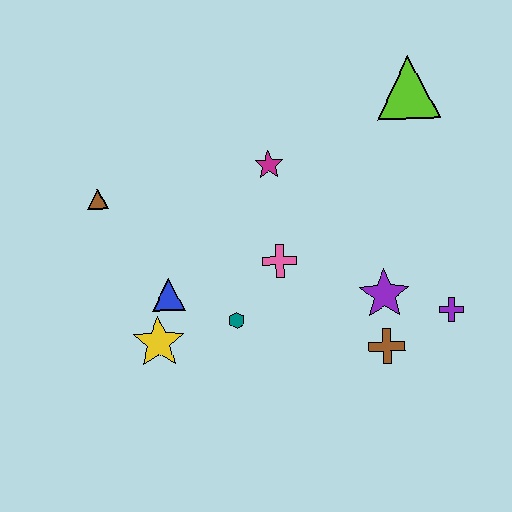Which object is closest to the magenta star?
The pink cross is closest to the magenta star.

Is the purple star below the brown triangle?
Yes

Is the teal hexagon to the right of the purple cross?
No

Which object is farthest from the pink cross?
The lime triangle is farthest from the pink cross.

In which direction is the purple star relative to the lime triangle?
The purple star is below the lime triangle.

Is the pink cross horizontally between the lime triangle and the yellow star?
Yes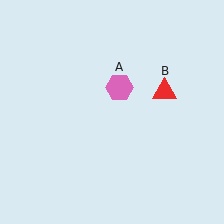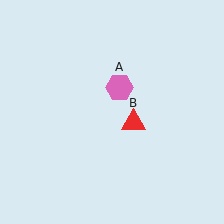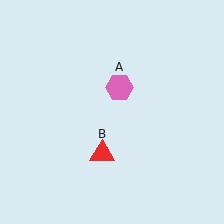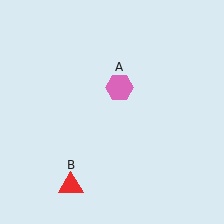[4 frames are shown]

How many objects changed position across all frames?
1 object changed position: red triangle (object B).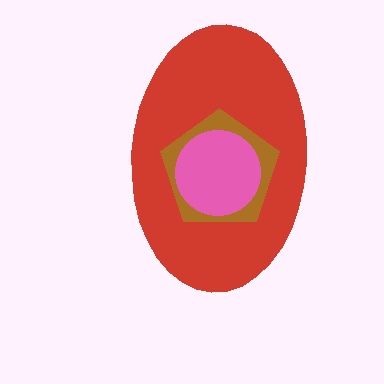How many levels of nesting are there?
3.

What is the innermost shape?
The pink circle.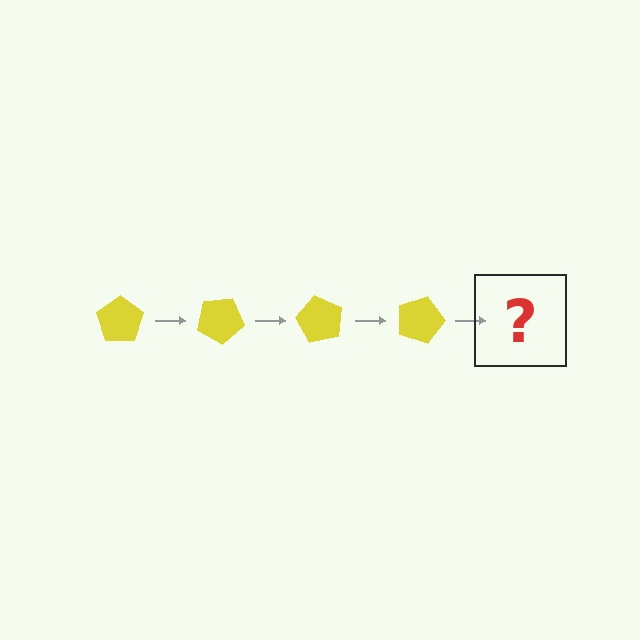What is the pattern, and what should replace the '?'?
The pattern is that the pentagon rotates 30 degrees each step. The '?' should be a yellow pentagon rotated 120 degrees.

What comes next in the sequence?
The next element should be a yellow pentagon rotated 120 degrees.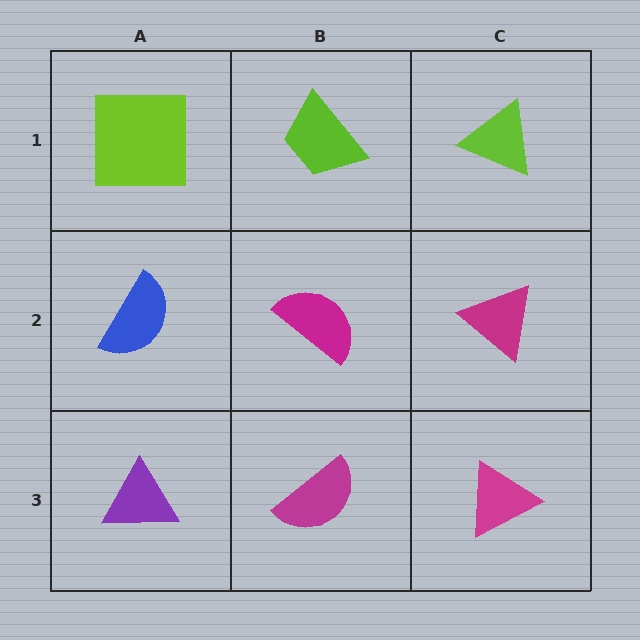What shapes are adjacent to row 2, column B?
A lime trapezoid (row 1, column B), a magenta semicircle (row 3, column B), a blue semicircle (row 2, column A), a magenta triangle (row 2, column C).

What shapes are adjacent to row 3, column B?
A magenta semicircle (row 2, column B), a purple triangle (row 3, column A), a magenta triangle (row 3, column C).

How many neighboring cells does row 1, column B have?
3.